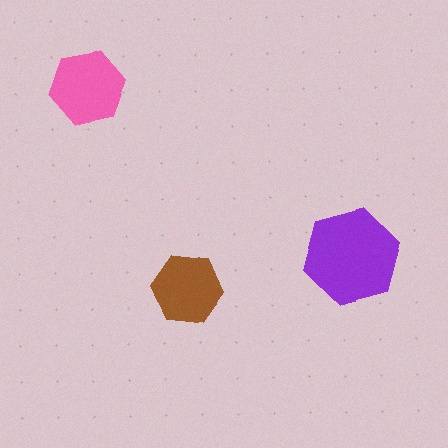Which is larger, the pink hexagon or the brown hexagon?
The pink one.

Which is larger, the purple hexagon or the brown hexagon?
The purple one.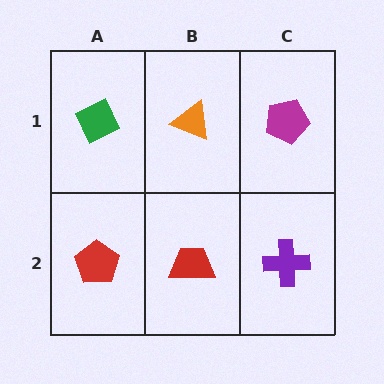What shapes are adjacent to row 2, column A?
A green diamond (row 1, column A), a red trapezoid (row 2, column B).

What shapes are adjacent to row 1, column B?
A red trapezoid (row 2, column B), a green diamond (row 1, column A), a magenta pentagon (row 1, column C).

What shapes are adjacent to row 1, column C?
A purple cross (row 2, column C), an orange triangle (row 1, column B).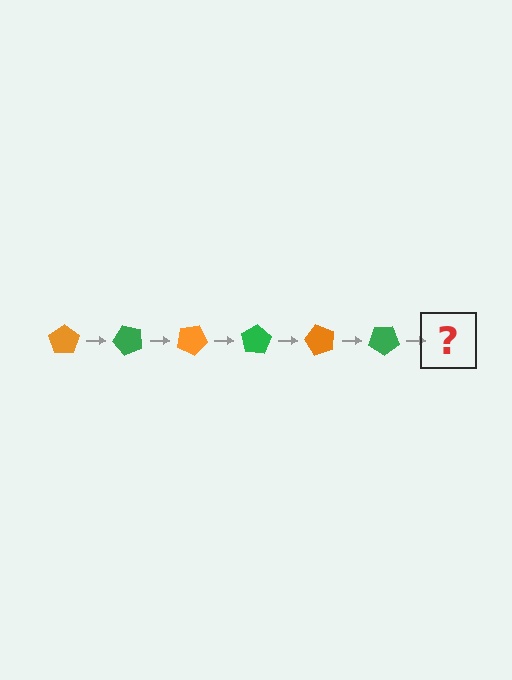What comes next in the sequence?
The next element should be an orange pentagon, rotated 300 degrees from the start.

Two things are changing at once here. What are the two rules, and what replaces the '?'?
The two rules are that it rotates 50 degrees each step and the color cycles through orange and green. The '?' should be an orange pentagon, rotated 300 degrees from the start.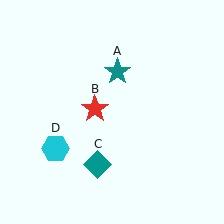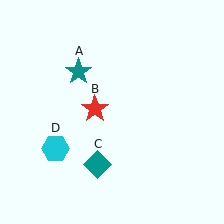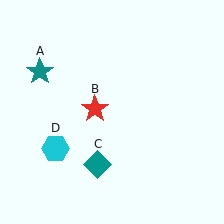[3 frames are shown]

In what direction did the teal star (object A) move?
The teal star (object A) moved left.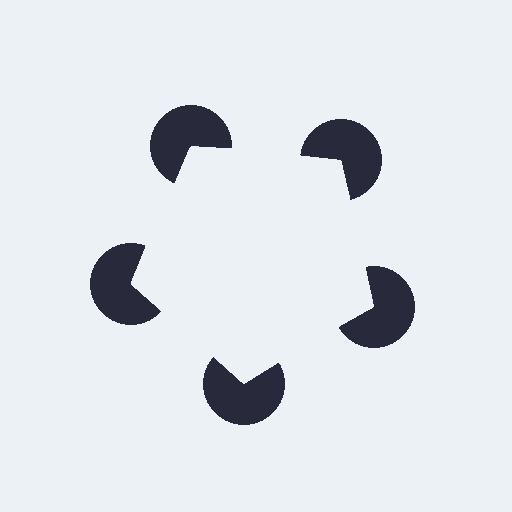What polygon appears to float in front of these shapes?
An illusory pentagon — its edges are inferred from the aligned wedge cuts in the pac-man discs, not physically drawn.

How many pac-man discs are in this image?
There are 5 — one at each vertex of the illusory pentagon.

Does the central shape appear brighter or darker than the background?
It typically appears slightly brighter than the background, even though no actual brightness change is drawn.